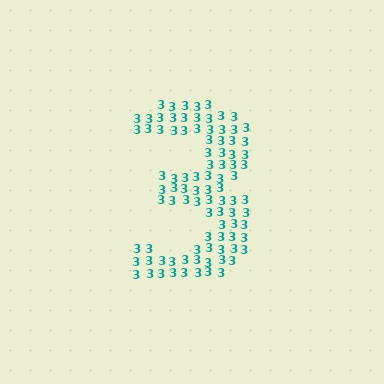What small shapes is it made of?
It is made of small digit 3's.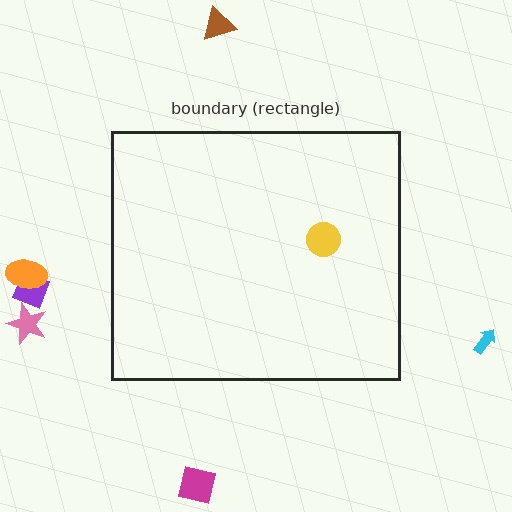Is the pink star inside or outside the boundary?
Outside.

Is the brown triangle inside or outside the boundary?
Outside.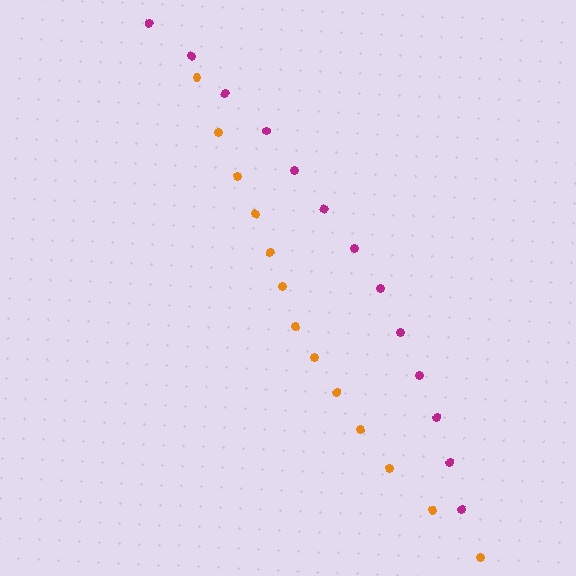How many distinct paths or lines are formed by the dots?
There are 2 distinct paths.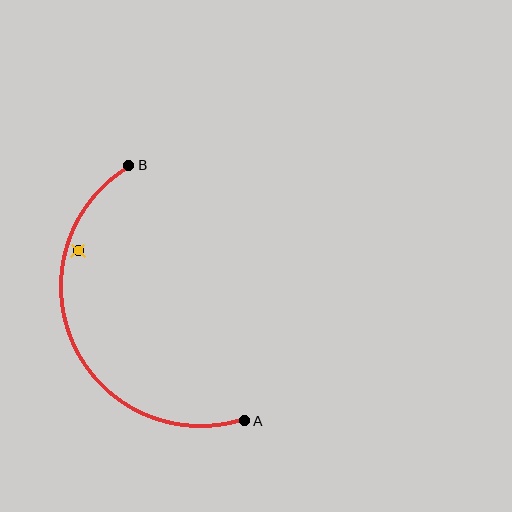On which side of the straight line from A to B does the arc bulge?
The arc bulges to the left of the straight line connecting A and B.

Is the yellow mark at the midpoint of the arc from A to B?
No — the yellow mark does not lie on the arc at all. It sits slightly inside the curve.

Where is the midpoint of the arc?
The arc midpoint is the point on the curve farthest from the straight line joining A and B. It sits to the left of that line.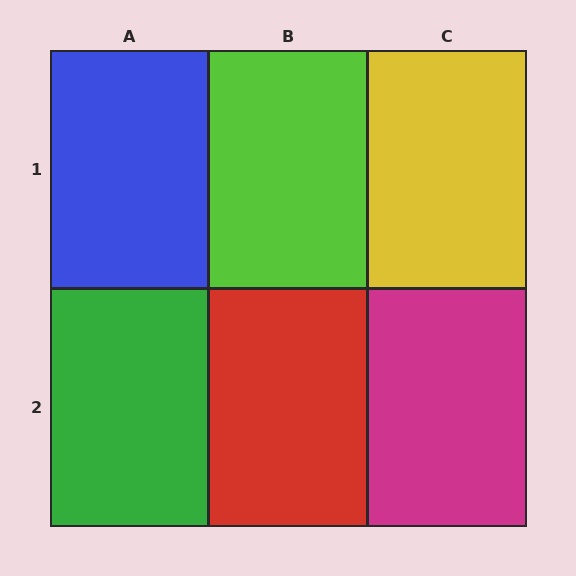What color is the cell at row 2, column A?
Green.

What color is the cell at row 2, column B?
Red.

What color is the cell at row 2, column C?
Magenta.